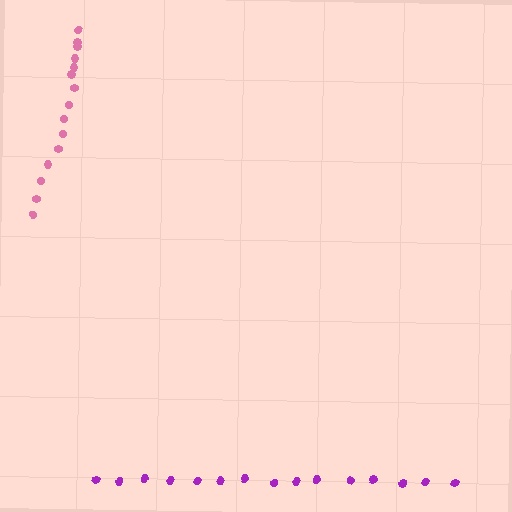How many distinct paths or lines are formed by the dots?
There are 2 distinct paths.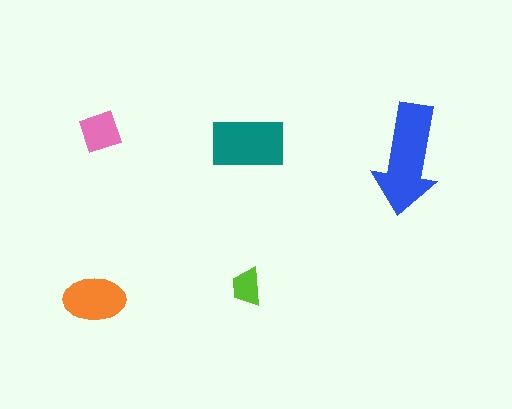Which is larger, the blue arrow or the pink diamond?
The blue arrow.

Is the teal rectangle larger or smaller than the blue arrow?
Smaller.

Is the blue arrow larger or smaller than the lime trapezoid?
Larger.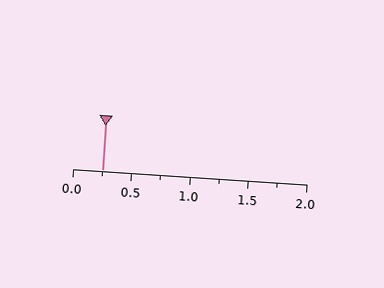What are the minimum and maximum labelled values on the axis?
The axis runs from 0.0 to 2.0.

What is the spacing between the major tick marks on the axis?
The major ticks are spaced 0.5 apart.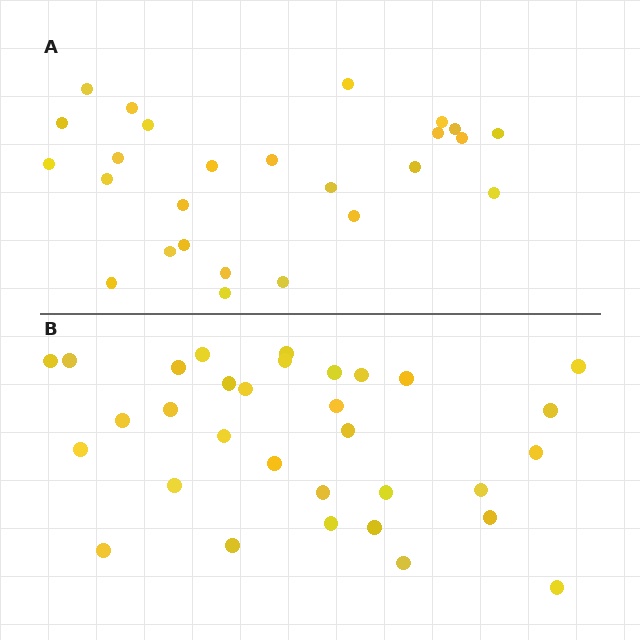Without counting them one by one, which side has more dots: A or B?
Region B (the bottom region) has more dots.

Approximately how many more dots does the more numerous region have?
Region B has about 6 more dots than region A.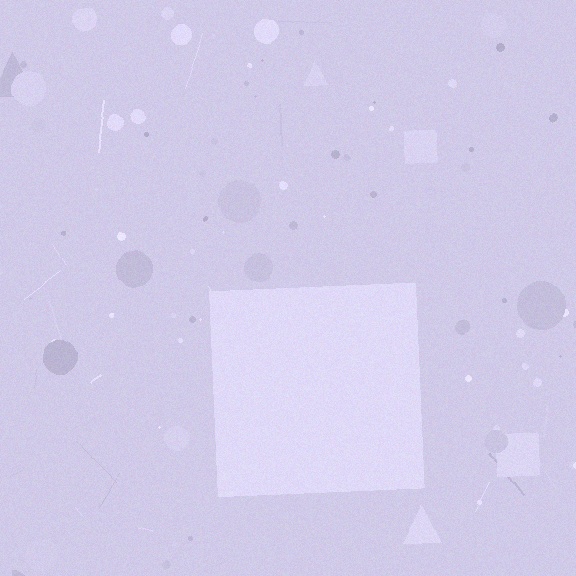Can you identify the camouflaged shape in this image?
The camouflaged shape is a square.